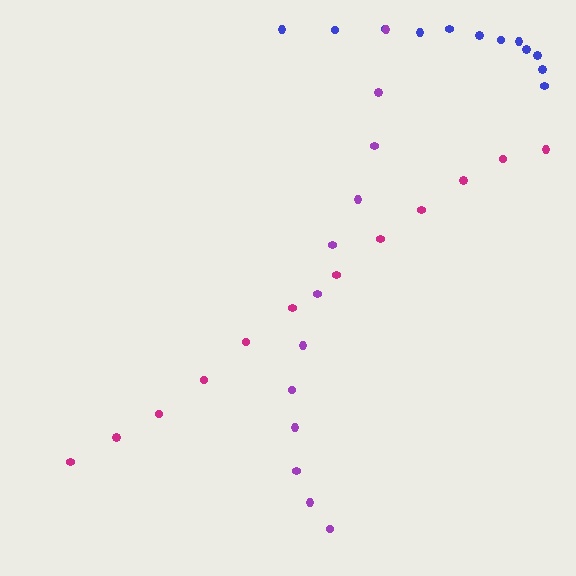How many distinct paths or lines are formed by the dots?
There are 3 distinct paths.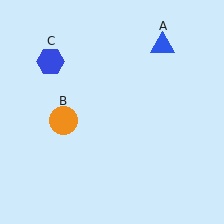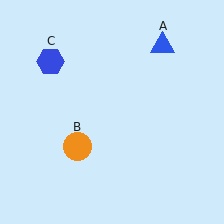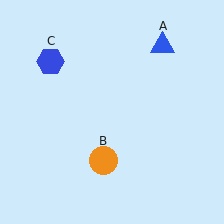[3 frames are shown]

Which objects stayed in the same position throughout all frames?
Blue triangle (object A) and blue hexagon (object C) remained stationary.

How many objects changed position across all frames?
1 object changed position: orange circle (object B).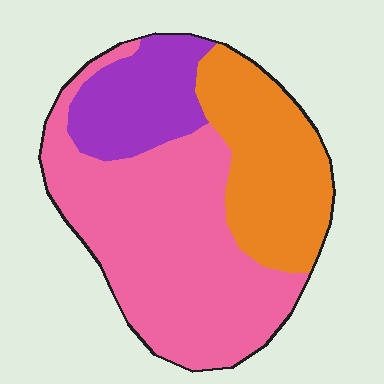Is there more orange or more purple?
Orange.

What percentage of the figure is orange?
Orange takes up about one quarter (1/4) of the figure.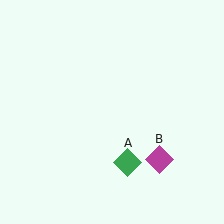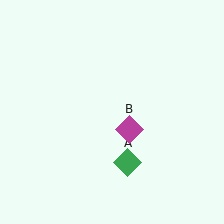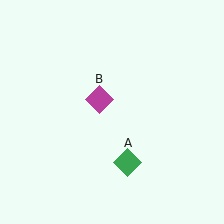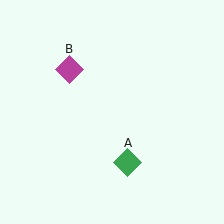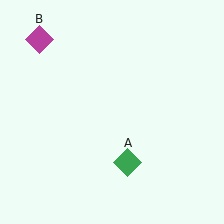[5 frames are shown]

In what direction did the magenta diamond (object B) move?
The magenta diamond (object B) moved up and to the left.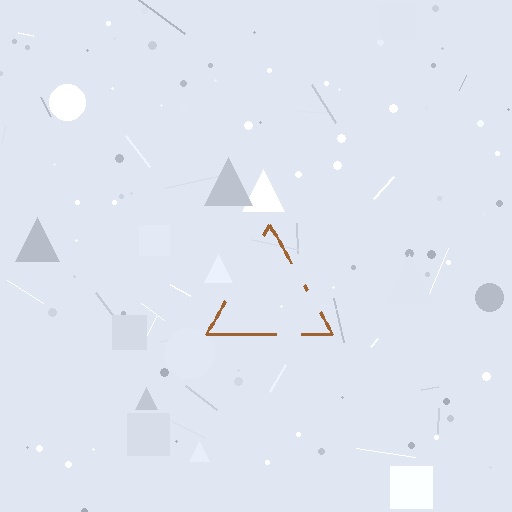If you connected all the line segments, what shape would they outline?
They would outline a triangle.